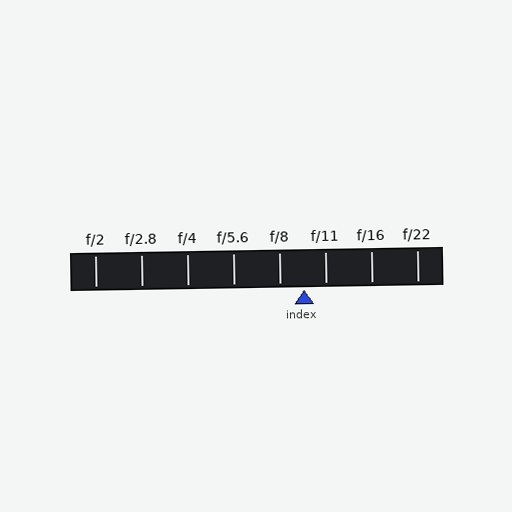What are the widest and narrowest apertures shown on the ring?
The widest aperture shown is f/2 and the narrowest is f/22.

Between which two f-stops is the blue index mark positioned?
The index mark is between f/8 and f/11.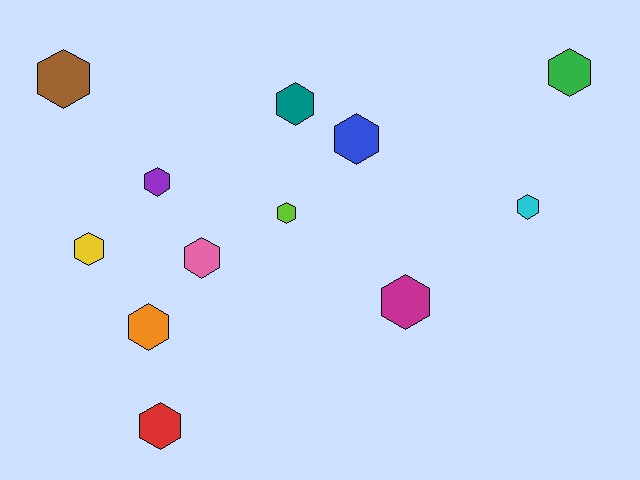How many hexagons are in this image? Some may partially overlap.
There are 12 hexagons.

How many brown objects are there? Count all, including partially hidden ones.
There is 1 brown object.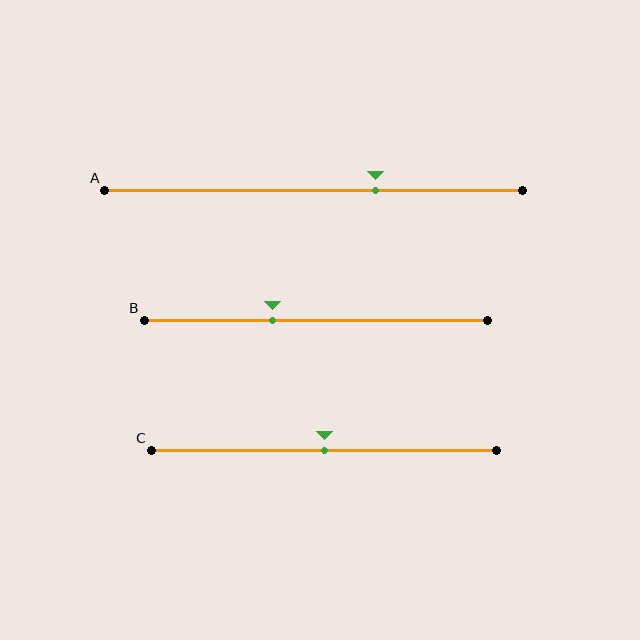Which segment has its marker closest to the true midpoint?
Segment C has its marker closest to the true midpoint.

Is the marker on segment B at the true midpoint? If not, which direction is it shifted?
No, the marker on segment B is shifted to the left by about 13% of the segment length.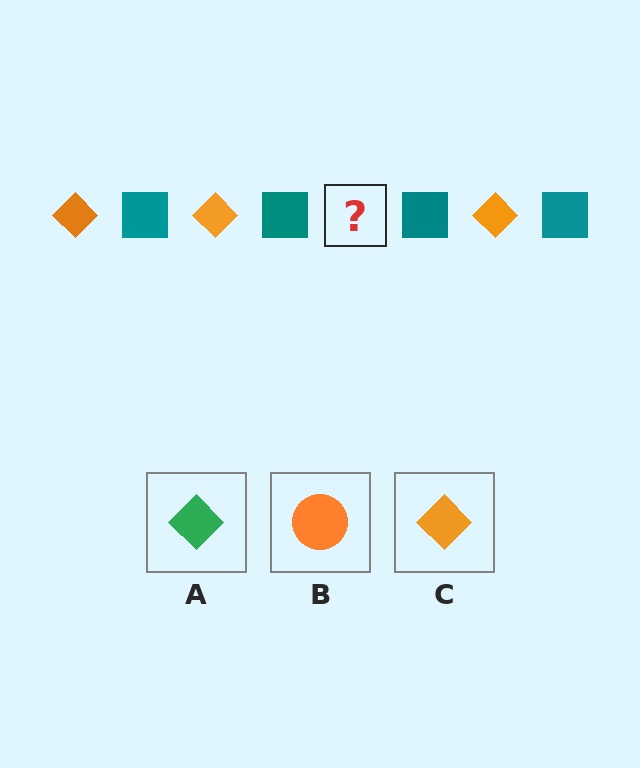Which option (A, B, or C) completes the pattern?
C.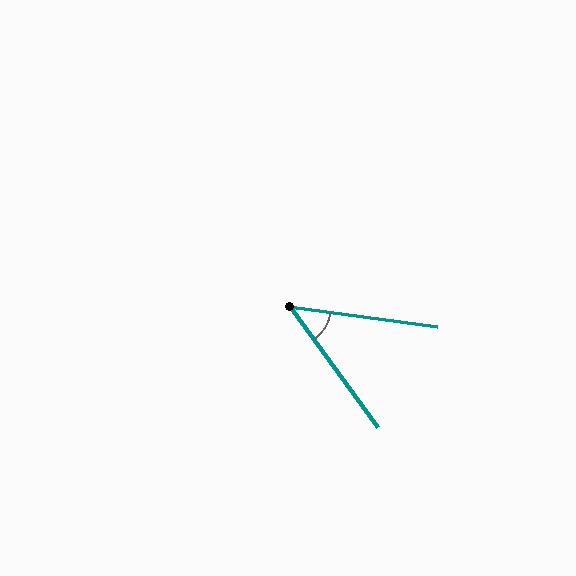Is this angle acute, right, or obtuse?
It is acute.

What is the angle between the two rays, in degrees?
Approximately 46 degrees.